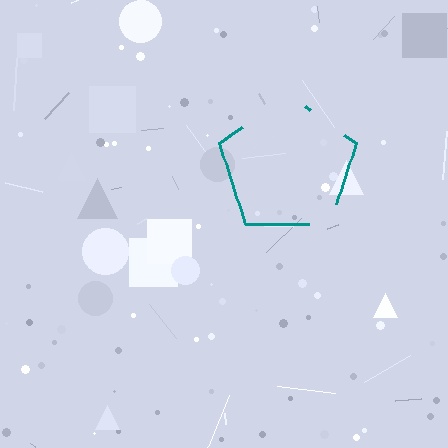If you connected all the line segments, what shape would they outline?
They would outline a pentagon.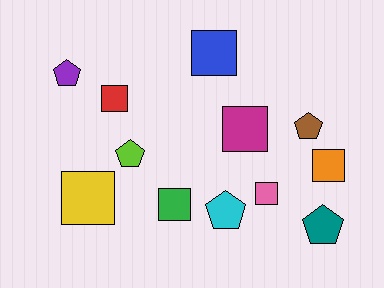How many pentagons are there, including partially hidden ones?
There are 5 pentagons.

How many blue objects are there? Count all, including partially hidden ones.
There is 1 blue object.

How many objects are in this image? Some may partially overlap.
There are 12 objects.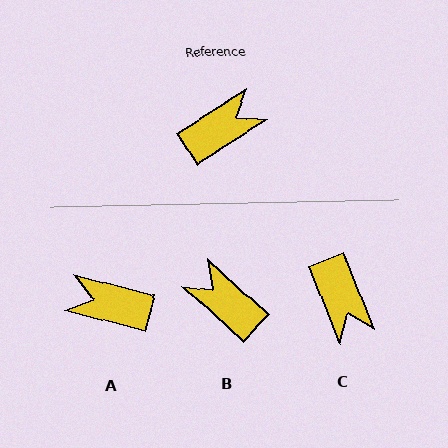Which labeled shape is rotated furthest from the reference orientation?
A, about 133 degrees away.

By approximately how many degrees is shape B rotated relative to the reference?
Approximately 106 degrees counter-clockwise.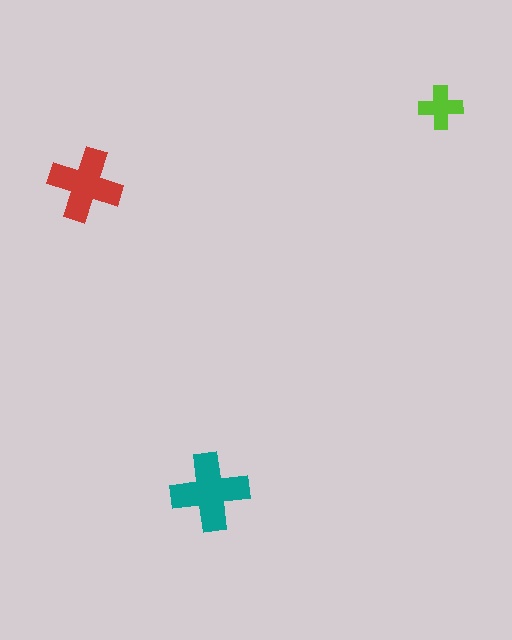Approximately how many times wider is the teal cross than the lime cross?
About 2 times wider.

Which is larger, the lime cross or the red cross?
The red one.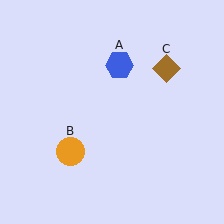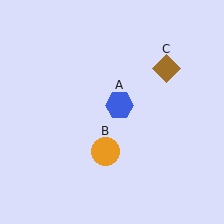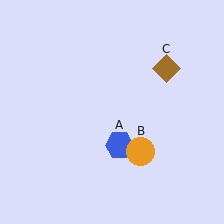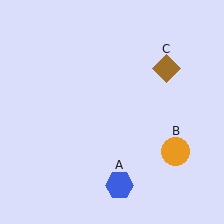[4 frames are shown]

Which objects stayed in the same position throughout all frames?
Brown diamond (object C) remained stationary.